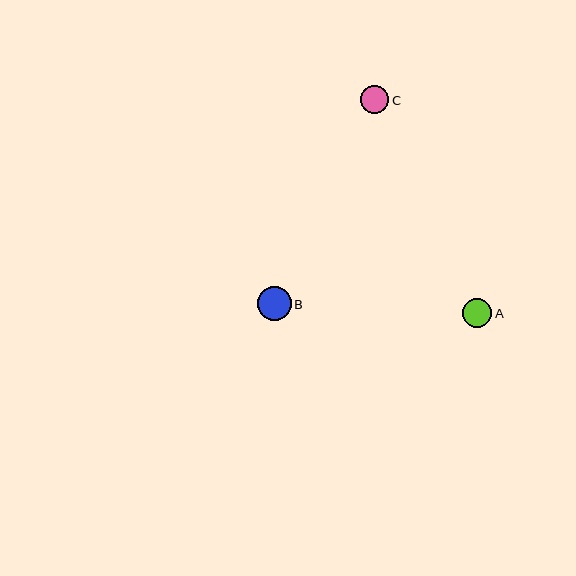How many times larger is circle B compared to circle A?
Circle B is approximately 1.1 times the size of circle A.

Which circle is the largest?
Circle B is the largest with a size of approximately 34 pixels.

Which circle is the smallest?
Circle C is the smallest with a size of approximately 28 pixels.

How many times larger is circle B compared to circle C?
Circle B is approximately 1.2 times the size of circle C.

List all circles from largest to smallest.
From largest to smallest: B, A, C.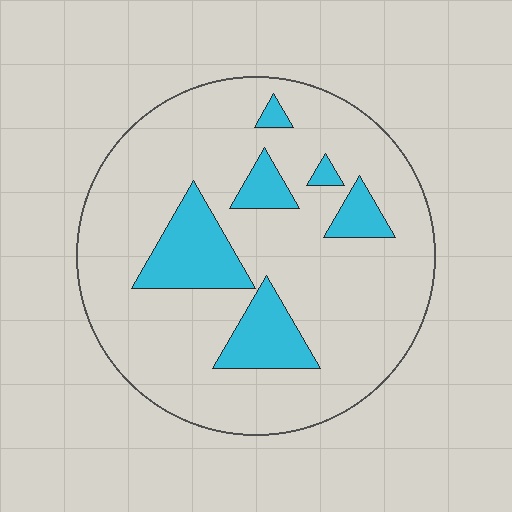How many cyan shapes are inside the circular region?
6.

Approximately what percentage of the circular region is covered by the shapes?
Approximately 20%.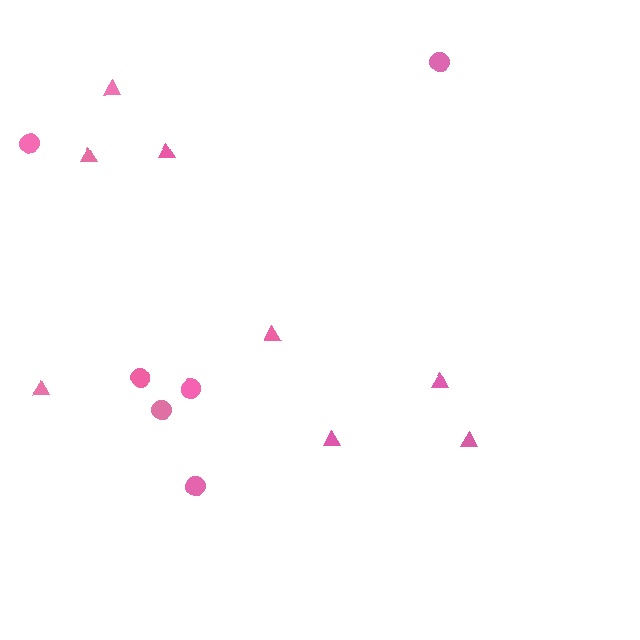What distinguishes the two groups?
There are 2 groups: one group of circles (6) and one group of triangles (8).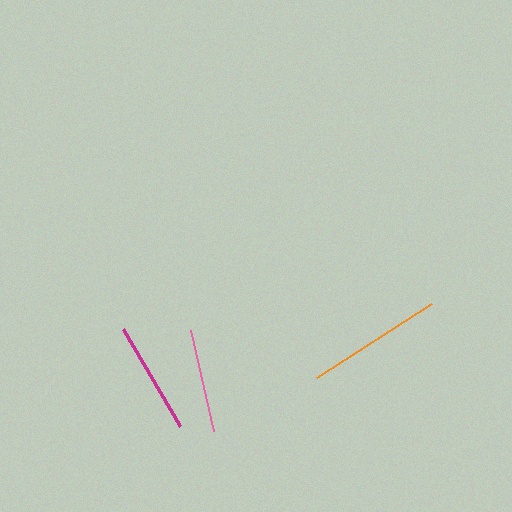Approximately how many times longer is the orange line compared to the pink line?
The orange line is approximately 1.3 times the length of the pink line.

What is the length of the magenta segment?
The magenta segment is approximately 112 pixels long.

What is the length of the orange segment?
The orange segment is approximately 137 pixels long.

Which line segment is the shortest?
The pink line is the shortest at approximately 104 pixels.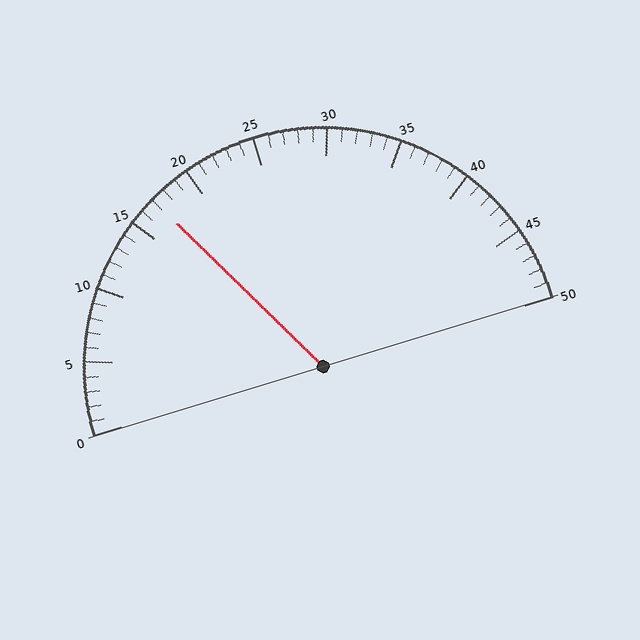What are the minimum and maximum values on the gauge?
The gauge ranges from 0 to 50.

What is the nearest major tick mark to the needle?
The nearest major tick mark is 15.